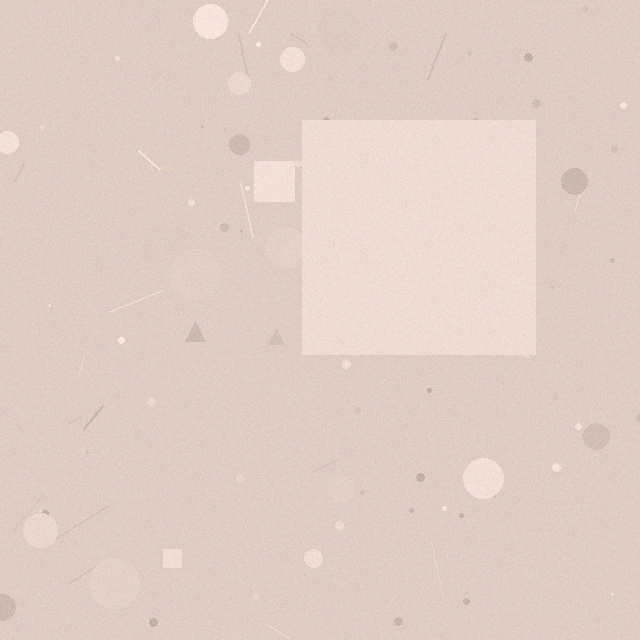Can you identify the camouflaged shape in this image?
The camouflaged shape is a square.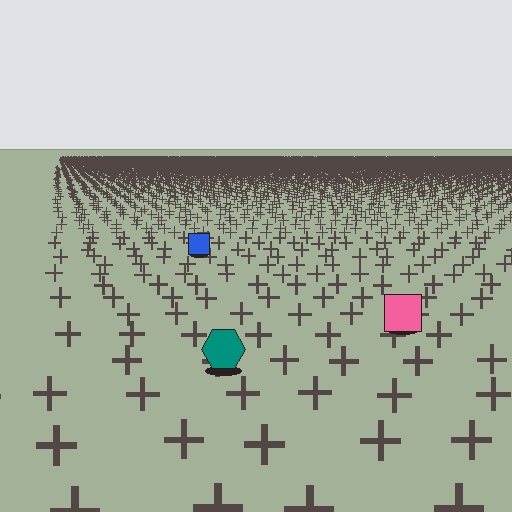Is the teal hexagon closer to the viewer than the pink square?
Yes. The teal hexagon is closer — you can tell from the texture gradient: the ground texture is coarser near it.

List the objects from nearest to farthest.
From nearest to farthest: the teal hexagon, the pink square, the blue square.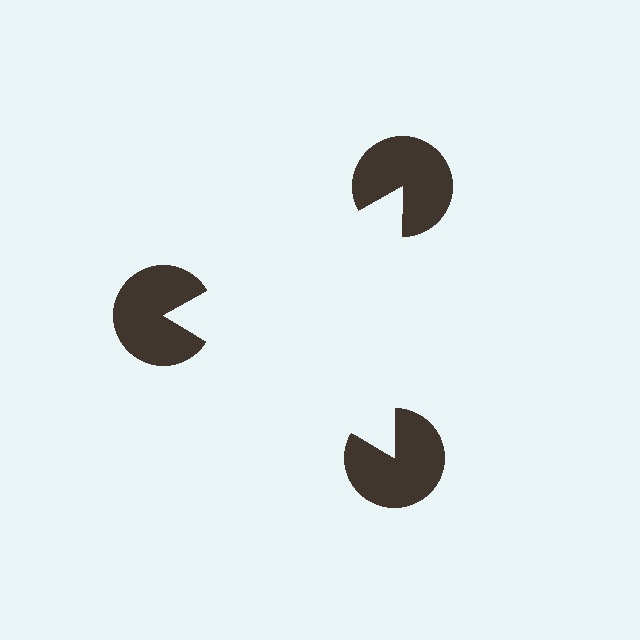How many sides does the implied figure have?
3 sides.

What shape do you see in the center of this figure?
An illusory triangle — its edges are inferred from the aligned wedge cuts in the pac-man discs, not physically drawn.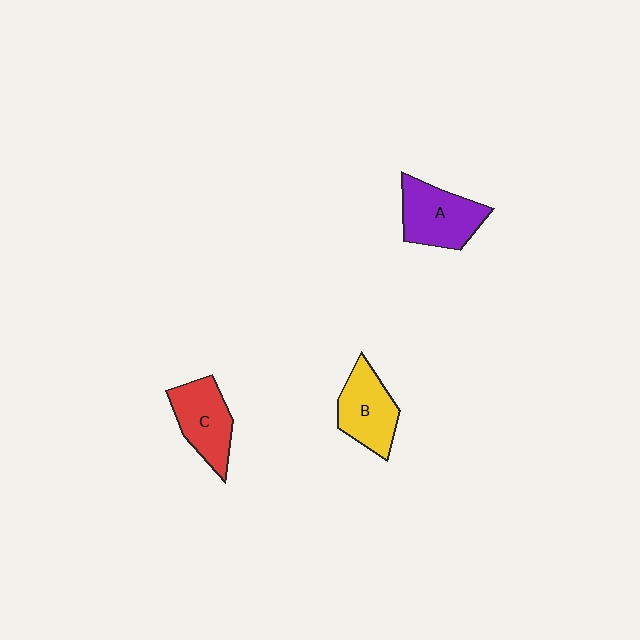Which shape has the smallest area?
Shape B (yellow).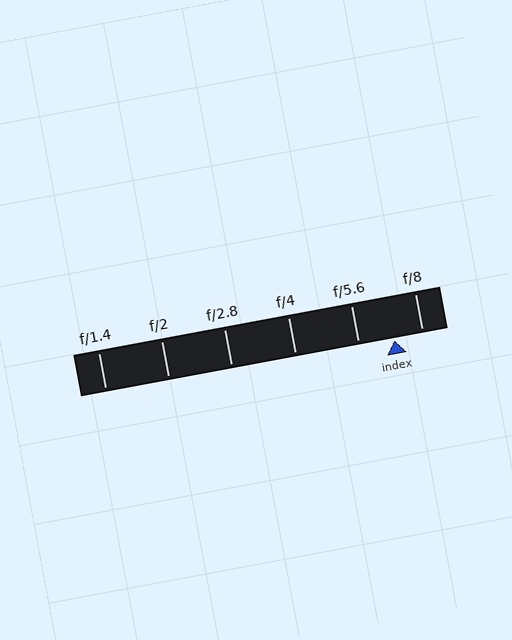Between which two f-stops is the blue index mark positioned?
The index mark is between f/5.6 and f/8.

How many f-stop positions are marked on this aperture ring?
There are 6 f-stop positions marked.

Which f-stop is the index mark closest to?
The index mark is closest to f/8.